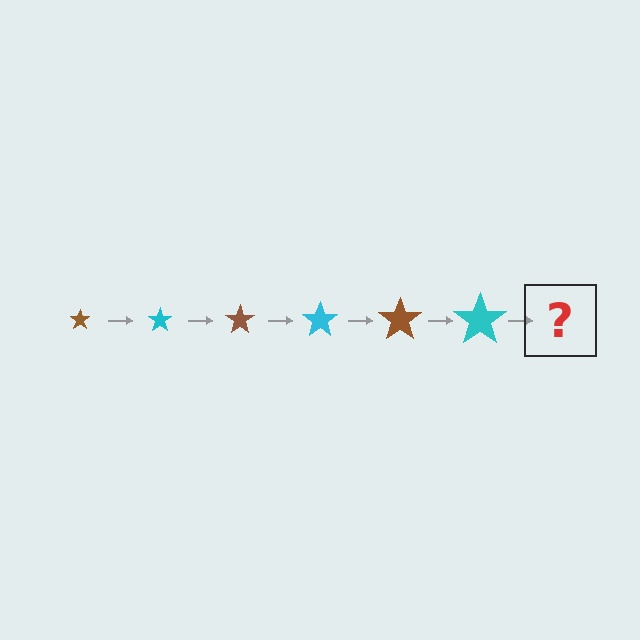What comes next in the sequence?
The next element should be a brown star, larger than the previous one.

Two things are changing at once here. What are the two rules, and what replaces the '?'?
The two rules are that the star grows larger each step and the color cycles through brown and cyan. The '?' should be a brown star, larger than the previous one.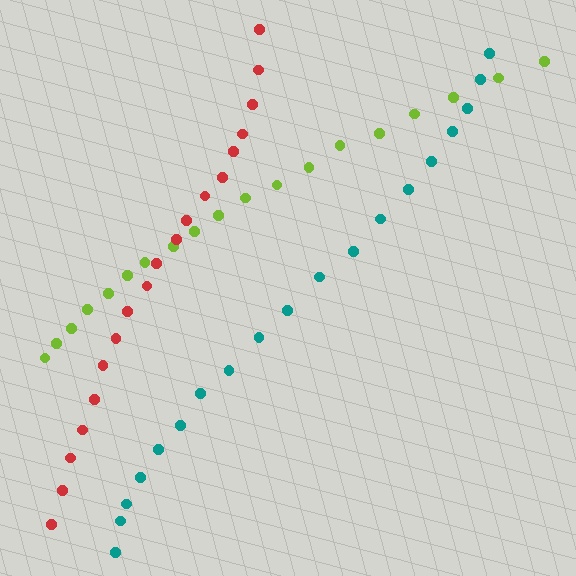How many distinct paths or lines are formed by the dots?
There are 3 distinct paths.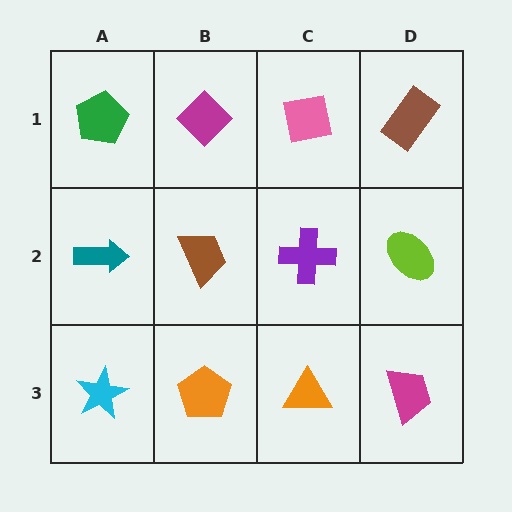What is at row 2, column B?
A brown trapezoid.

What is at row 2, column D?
A lime ellipse.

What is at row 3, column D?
A magenta trapezoid.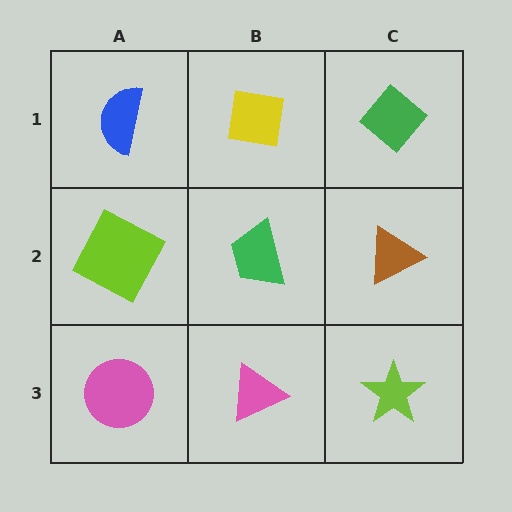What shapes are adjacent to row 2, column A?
A blue semicircle (row 1, column A), a pink circle (row 3, column A), a green trapezoid (row 2, column B).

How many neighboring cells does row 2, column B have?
4.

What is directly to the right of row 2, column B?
A brown triangle.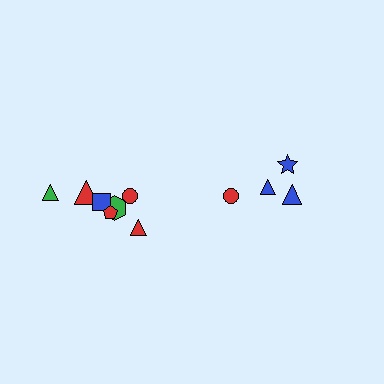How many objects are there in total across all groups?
There are 11 objects.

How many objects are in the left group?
There are 7 objects.